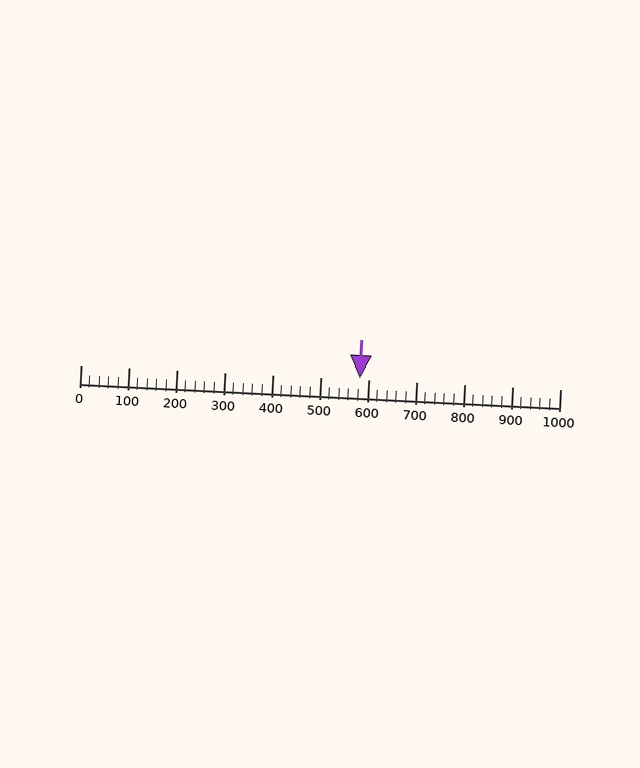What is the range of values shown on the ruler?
The ruler shows values from 0 to 1000.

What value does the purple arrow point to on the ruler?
The purple arrow points to approximately 582.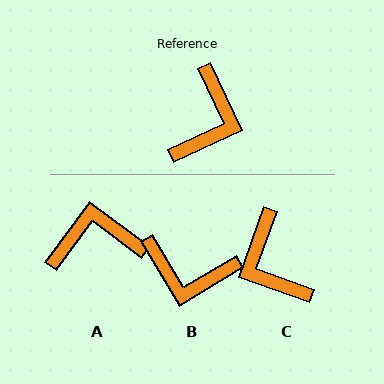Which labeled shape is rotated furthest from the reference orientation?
C, about 134 degrees away.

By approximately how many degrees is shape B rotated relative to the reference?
Approximately 84 degrees clockwise.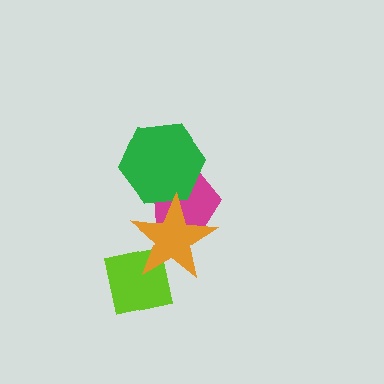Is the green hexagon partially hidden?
Yes, it is partially covered by another shape.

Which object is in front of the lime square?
The orange star is in front of the lime square.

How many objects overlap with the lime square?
1 object overlaps with the lime square.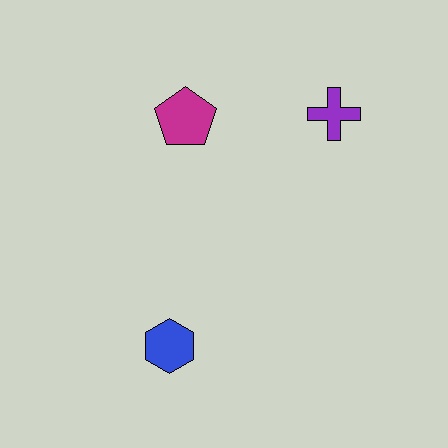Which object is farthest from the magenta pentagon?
The blue hexagon is farthest from the magenta pentagon.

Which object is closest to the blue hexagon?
The magenta pentagon is closest to the blue hexagon.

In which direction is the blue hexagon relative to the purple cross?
The blue hexagon is below the purple cross.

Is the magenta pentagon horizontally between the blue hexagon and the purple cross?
Yes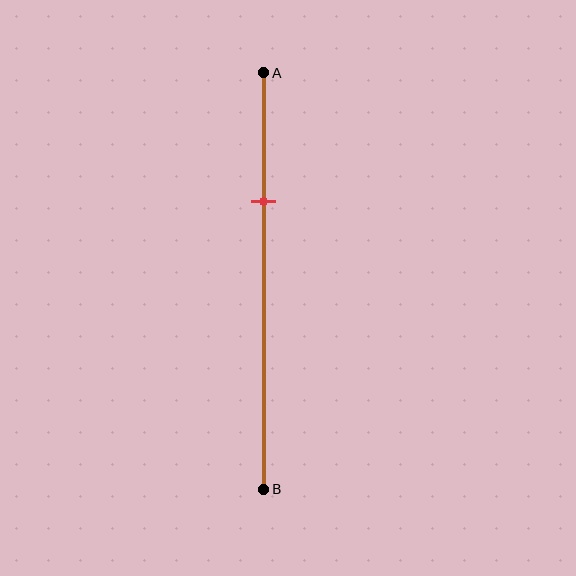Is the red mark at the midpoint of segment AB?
No, the mark is at about 30% from A, not at the 50% midpoint.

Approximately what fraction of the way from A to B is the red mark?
The red mark is approximately 30% of the way from A to B.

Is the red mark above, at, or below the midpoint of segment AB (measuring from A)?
The red mark is above the midpoint of segment AB.